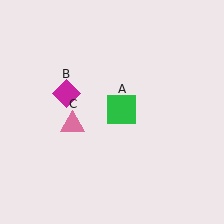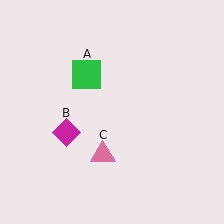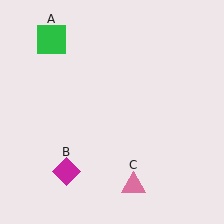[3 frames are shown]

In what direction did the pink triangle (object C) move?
The pink triangle (object C) moved down and to the right.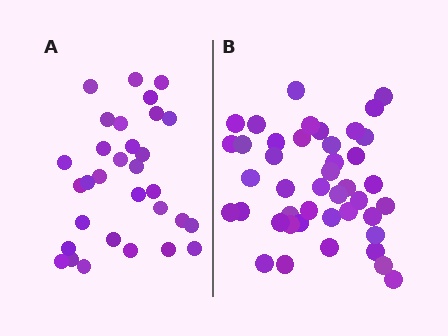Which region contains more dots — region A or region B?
Region B (the right region) has more dots.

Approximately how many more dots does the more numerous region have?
Region B has roughly 12 or so more dots than region A.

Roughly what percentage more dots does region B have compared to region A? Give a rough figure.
About 40% more.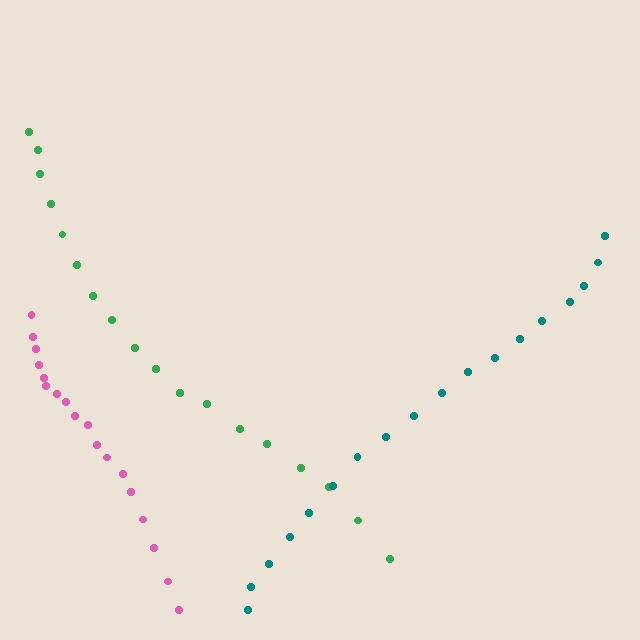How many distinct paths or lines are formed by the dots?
There are 3 distinct paths.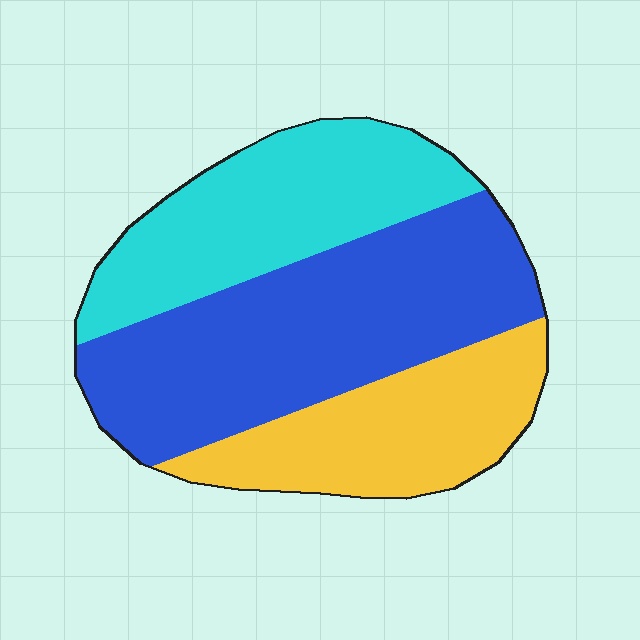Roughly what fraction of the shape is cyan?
Cyan covers about 30% of the shape.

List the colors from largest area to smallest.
From largest to smallest: blue, cyan, yellow.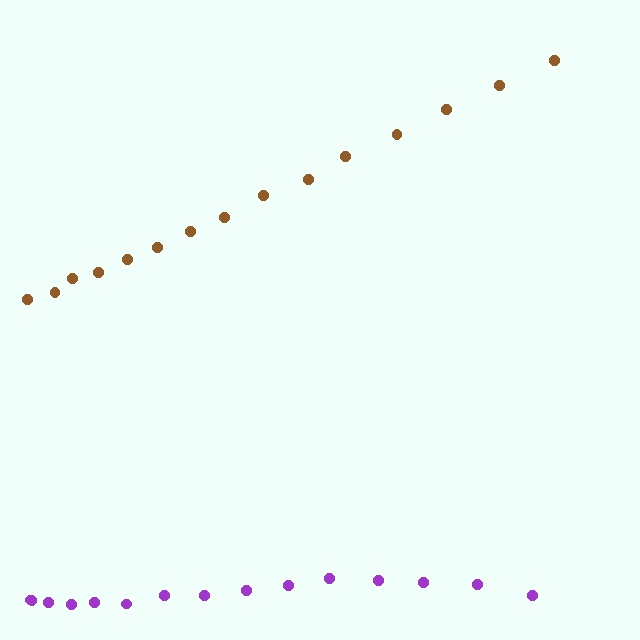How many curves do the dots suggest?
There are 2 distinct paths.